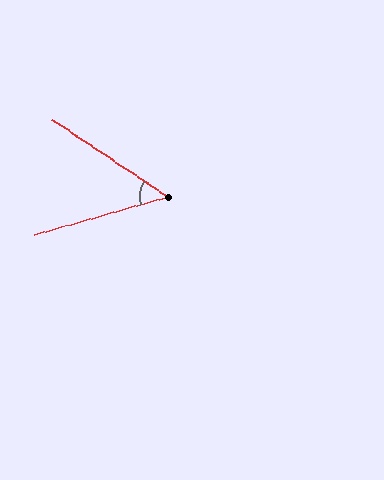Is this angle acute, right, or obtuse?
It is acute.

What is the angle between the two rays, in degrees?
Approximately 49 degrees.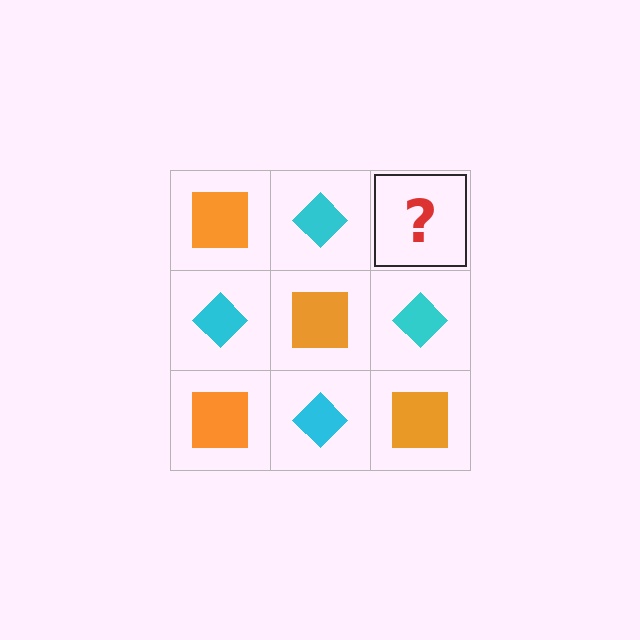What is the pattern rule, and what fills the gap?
The rule is that it alternates orange square and cyan diamond in a checkerboard pattern. The gap should be filled with an orange square.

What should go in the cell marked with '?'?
The missing cell should contain an orange square.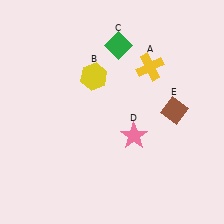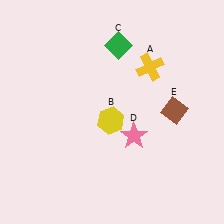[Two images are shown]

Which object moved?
The yellow hexagon (B) moved down.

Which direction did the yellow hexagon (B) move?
The yellow hexagon (B) moved down.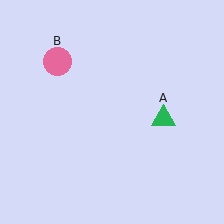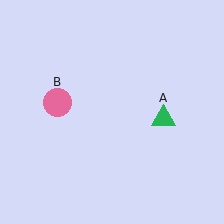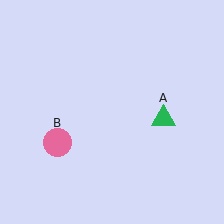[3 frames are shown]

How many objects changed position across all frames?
1 object changed position: pink circle (object B).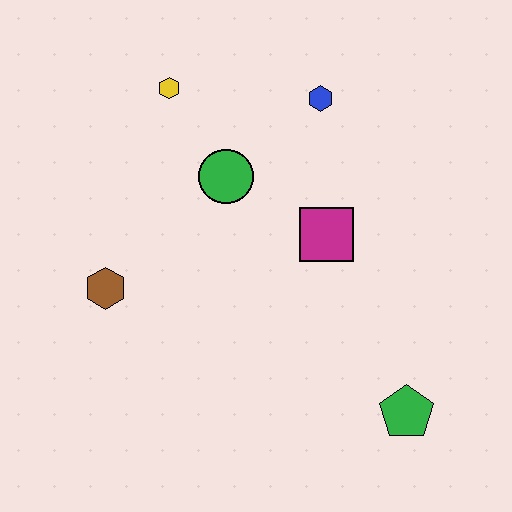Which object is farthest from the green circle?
The green pentagon is farthest from the green circle.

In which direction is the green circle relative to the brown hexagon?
The green circle is to the right of the brown hexagon.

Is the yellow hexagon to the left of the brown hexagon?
No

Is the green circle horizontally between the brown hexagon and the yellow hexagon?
No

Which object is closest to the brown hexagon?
The green circle is closest to the brown hexagon.